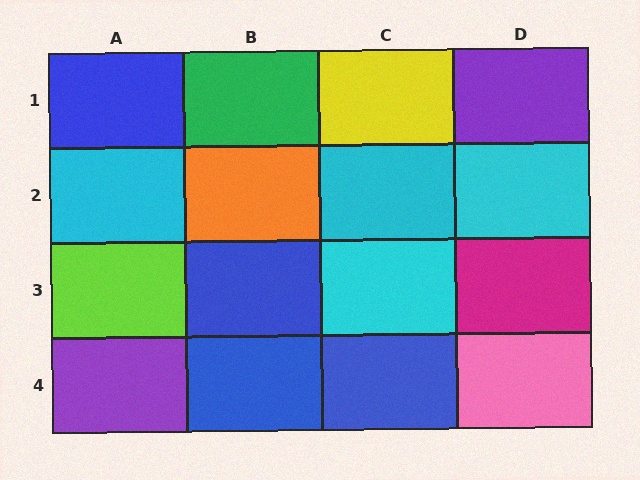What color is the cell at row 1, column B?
Green.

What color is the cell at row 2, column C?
Cyan.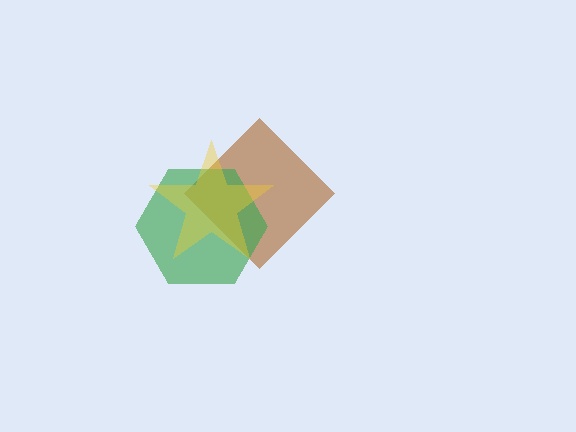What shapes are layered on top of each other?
The layered shapes are: a brown diamond, a green hexagon, a yellow star.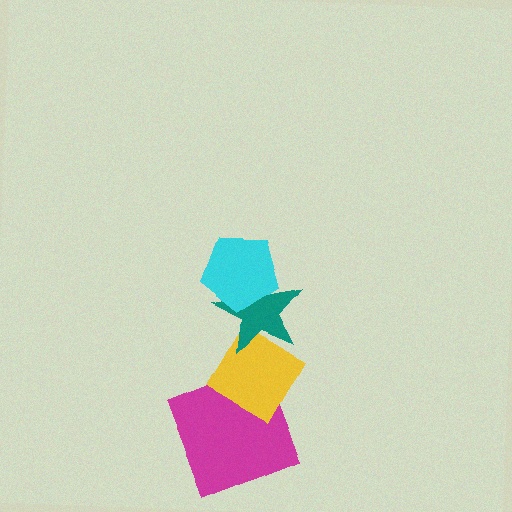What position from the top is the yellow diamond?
The yellow diamond is 3rd from the top.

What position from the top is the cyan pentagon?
The cyan pentagon is 1st from the top.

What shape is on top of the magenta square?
The yellow diamond is on top of the magenta square.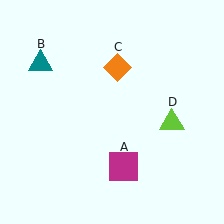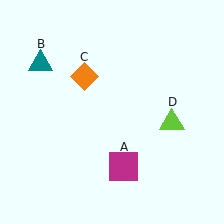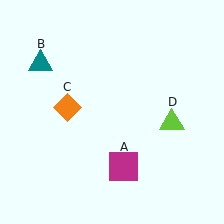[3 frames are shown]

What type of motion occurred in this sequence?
The orange diamond (object C) rotated counterclockwise around the center of the scene.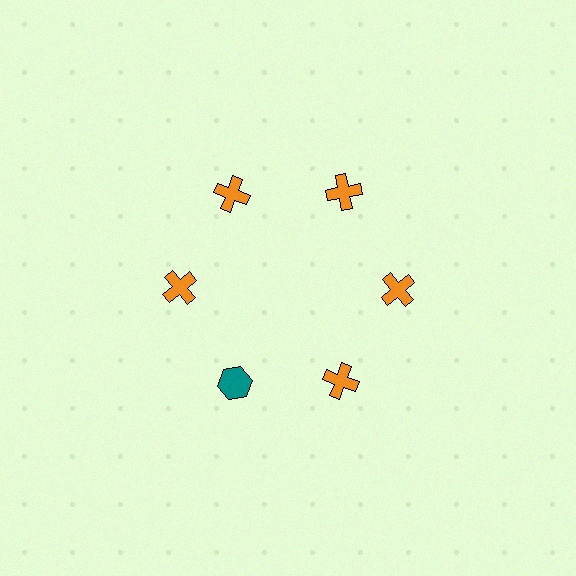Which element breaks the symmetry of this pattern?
The teal hexagon at roughly the 7 o'clock position breaks the symmetry. All other shapes are orange crosses.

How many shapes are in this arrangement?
There are 6 shapes arranged in a ring pattern.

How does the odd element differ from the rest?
It differs in both color (teal instead of orange) and shape (hexagon instead of cross).